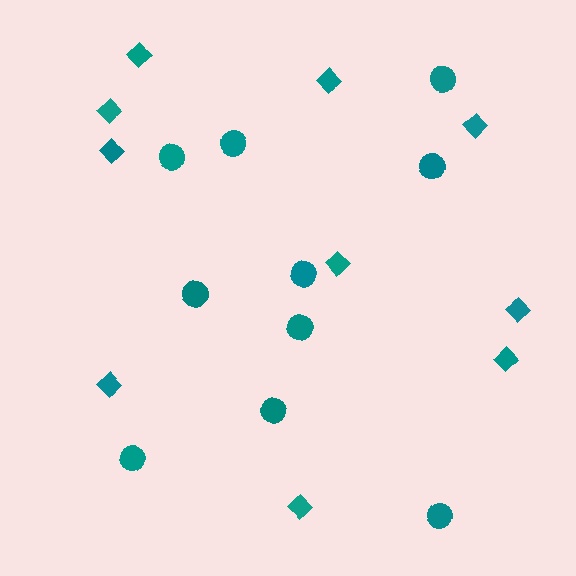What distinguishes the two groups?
There are 2 groups: one group of diamonds (10) and one group of circles (10).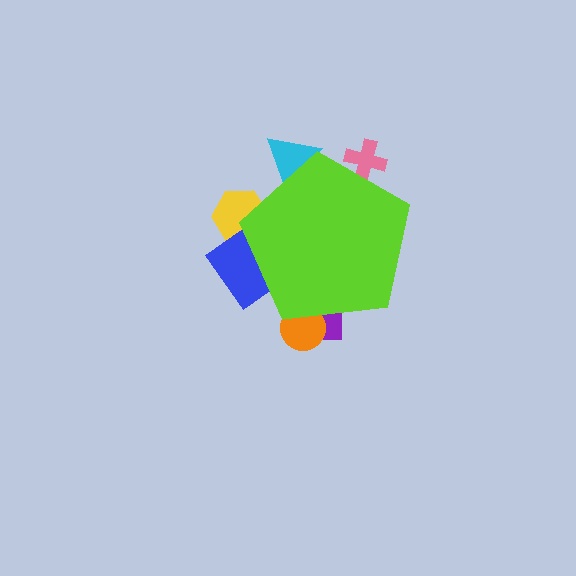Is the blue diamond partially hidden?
Yes, the blue diamond is partially hidden behind the lime pentagon.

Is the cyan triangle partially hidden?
Yes, the cyan triangle is partially hidden behind the lime pentagon.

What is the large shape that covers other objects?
A lime pentagon.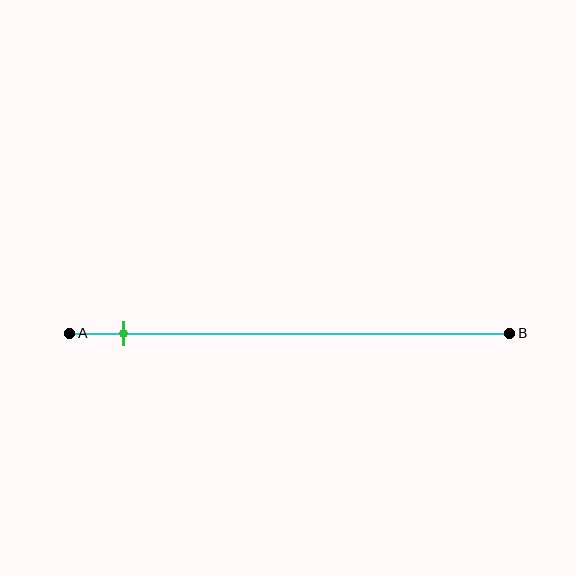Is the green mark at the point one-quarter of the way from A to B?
No, the mark is at about 10% from A, not at the 25% one-quarter point.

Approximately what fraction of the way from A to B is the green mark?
The green mark is approximately 10% of the way from A to B.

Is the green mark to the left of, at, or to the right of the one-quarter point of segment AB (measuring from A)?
The green mark is to the left of the one-quarter point of segment AB.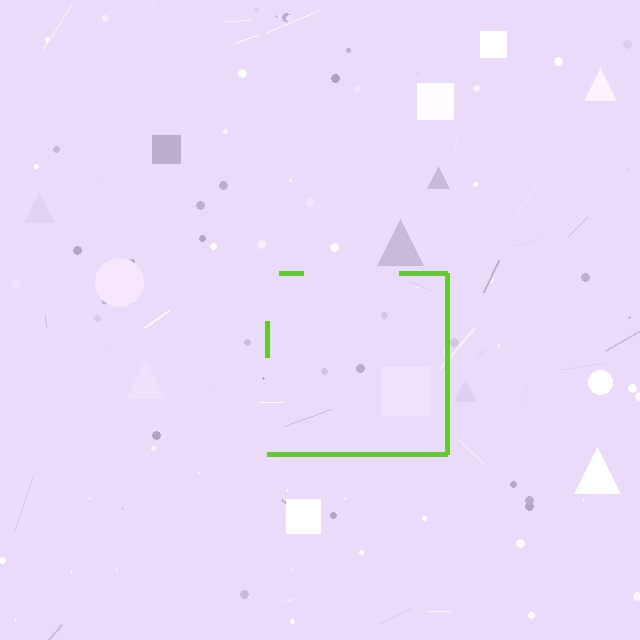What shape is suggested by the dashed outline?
The dashed outline suggests a square.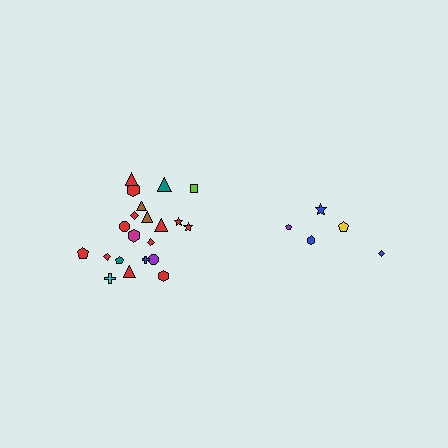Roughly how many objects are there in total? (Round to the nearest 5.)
Roughly 25 objects in total.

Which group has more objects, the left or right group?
The left group.